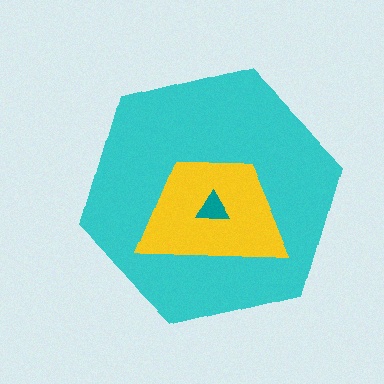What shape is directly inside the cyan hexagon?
The yellow trapezoid.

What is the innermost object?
The teal triangle.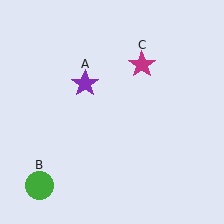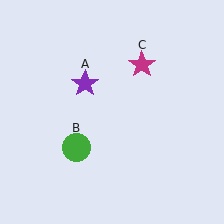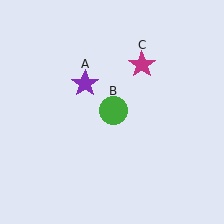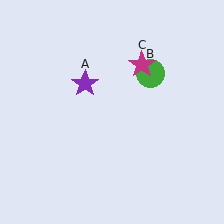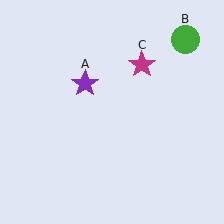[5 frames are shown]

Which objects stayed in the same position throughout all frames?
Purple star (object A) and magenta star (object C) remained stationary.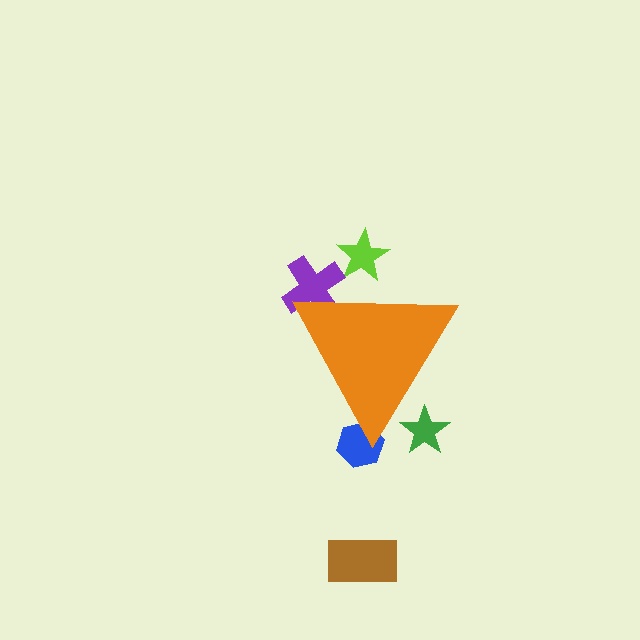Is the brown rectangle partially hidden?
No, the brown rectangle is fully visible.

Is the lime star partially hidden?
Yes, the lime star is partially hidden behind the orange triangle.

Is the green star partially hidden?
Yes, the green star is partially hidden behind the orange triangle.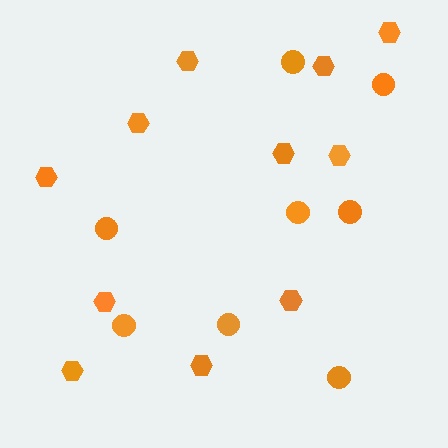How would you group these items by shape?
There are 2 groups: one group of circles (8) and one group of hexagons (11).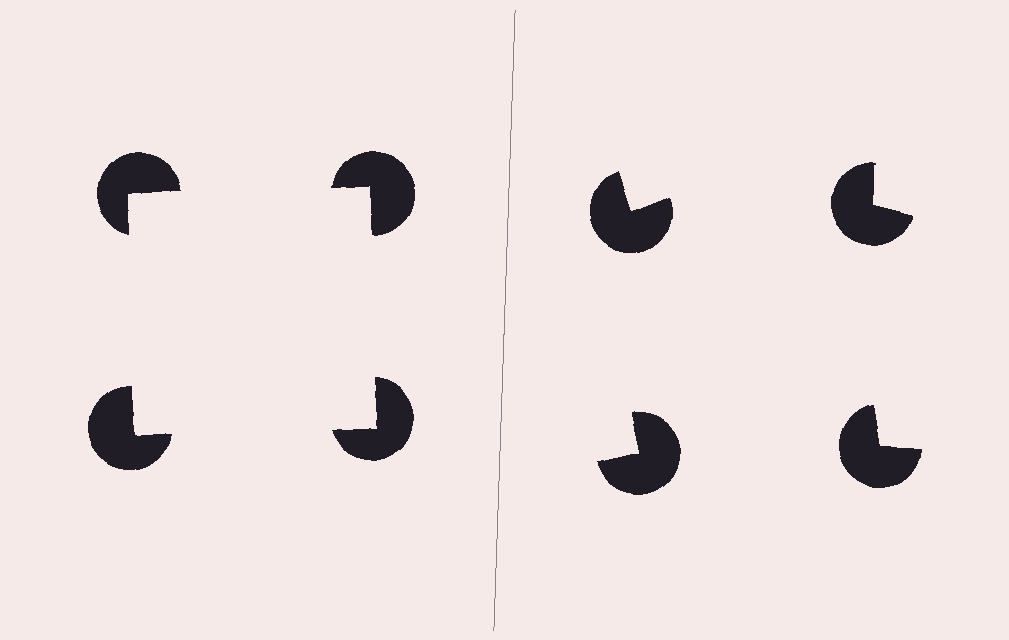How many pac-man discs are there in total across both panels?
8 — 4 on each side.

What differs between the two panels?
The pac-man discs are positioned identically on both sides; only the wedge orientations differ. On the left they align to a square; on the right they are misaligned.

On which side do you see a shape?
An illusory square appears on the left side. On the right side the wedge cuts are rotated, so no coherent shape forms.